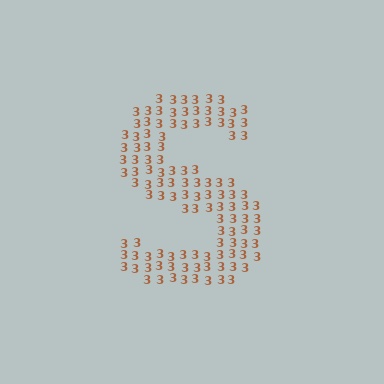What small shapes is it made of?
It is made of small digit 3's.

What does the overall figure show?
The overall figure shows the letter S.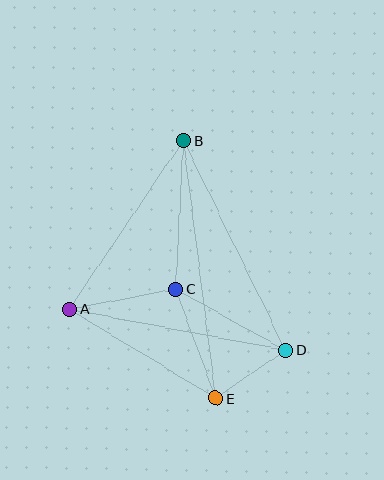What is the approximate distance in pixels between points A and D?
The distance between A and D is approximately 220 pixels.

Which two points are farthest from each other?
Points B and E are farthest from each other.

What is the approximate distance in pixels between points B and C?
The distance between B and C is approximately 149 pixels.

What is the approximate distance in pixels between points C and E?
The distance between C and E is approximately 117 pixels.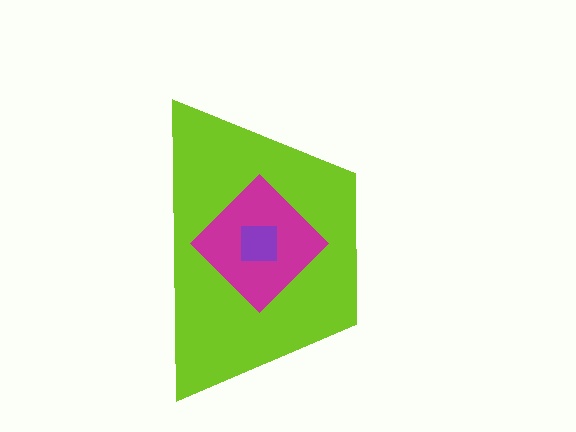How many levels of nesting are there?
3.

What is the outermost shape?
The lime trapezoid.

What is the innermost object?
The purple square.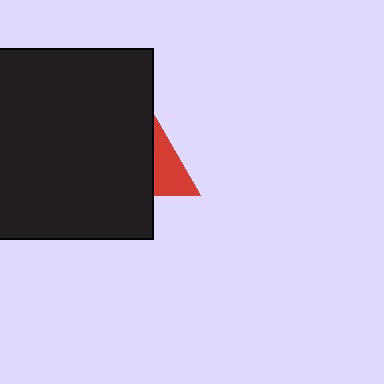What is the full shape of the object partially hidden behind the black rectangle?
The partially hidden object is a red triangle.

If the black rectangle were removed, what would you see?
You would see the complete red triangle.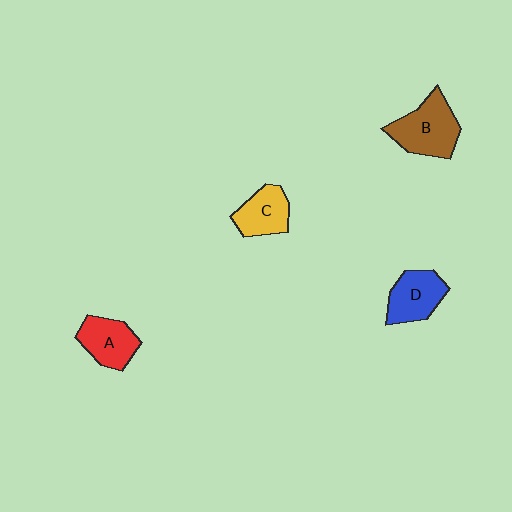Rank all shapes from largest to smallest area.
From largest to smallest: B (brown), D (blue), A (red), C (yellow).